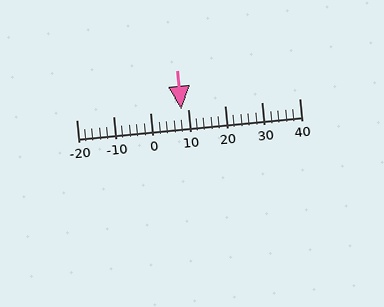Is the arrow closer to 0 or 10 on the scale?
The arrow is closer to 10.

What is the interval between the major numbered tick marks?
The major tick marks are spaced 10 units apart.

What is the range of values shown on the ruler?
The ruler shows values from -20 to 40.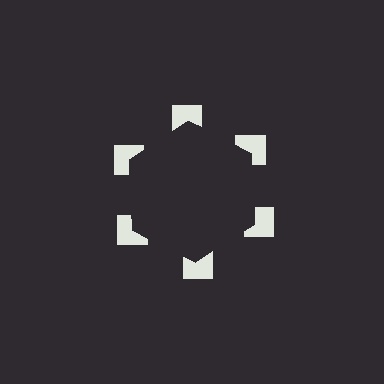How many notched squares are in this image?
There are 6 — one at each vertex of the illusory hexagon.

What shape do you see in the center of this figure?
An illusory hexagon — its edges are inferred from the aligned wedge cuts in the notched squares, not physically drawn.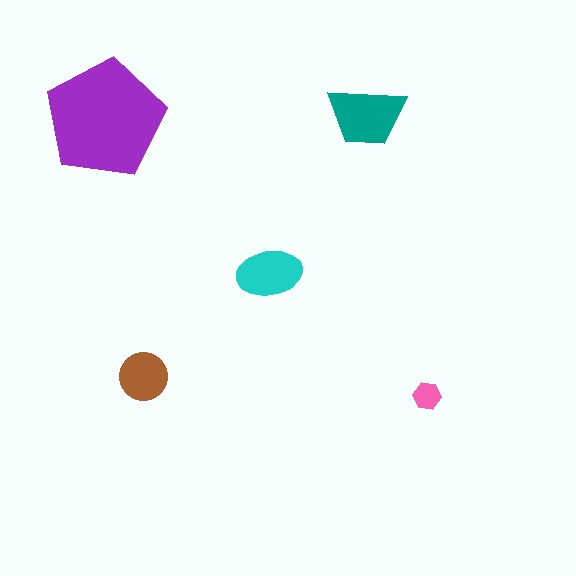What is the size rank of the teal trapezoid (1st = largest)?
2nd.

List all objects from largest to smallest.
The purple pentagon, the teal trapezoid, the cyan ellipse, the brown circle, the pink hexagon.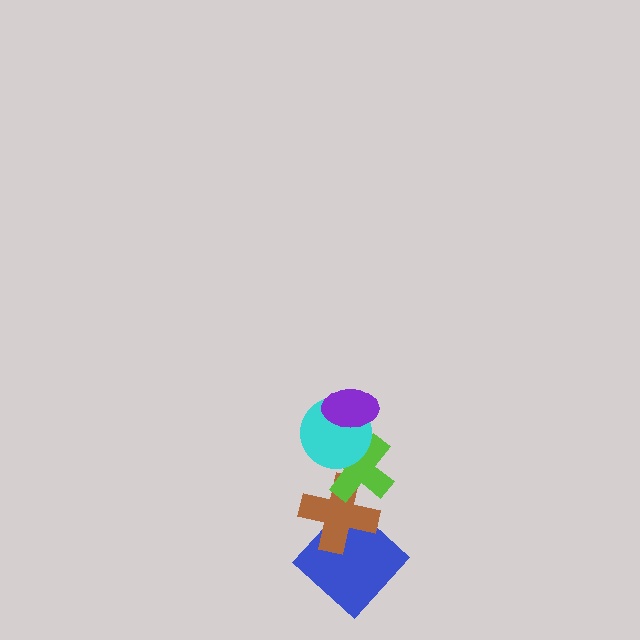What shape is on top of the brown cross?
The lime cross is on top of the brown cross.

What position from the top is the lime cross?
The lime cross is 3rd from the top.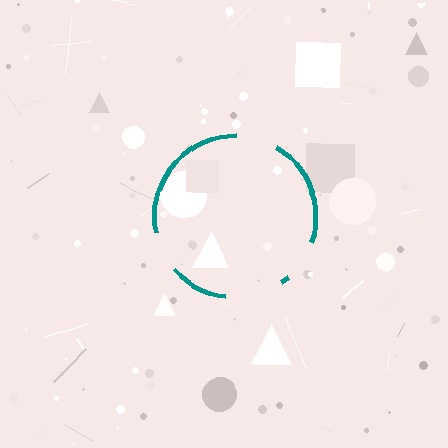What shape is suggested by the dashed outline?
The dashed outline suggests a circle.